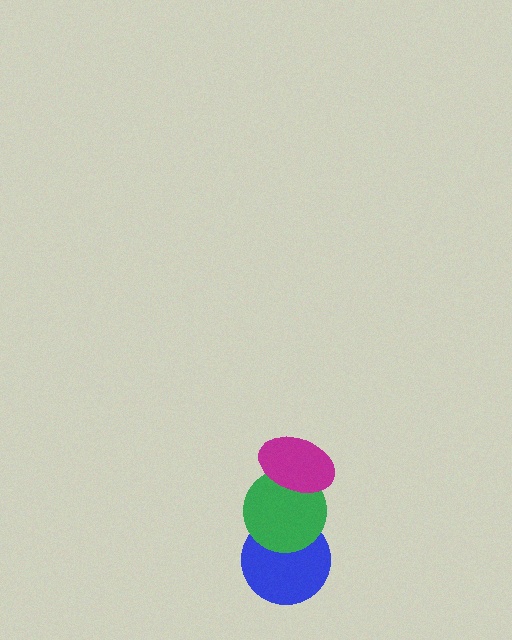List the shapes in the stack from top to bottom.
From top to bottom: the magenta ellipse, the green circle, the blue circle.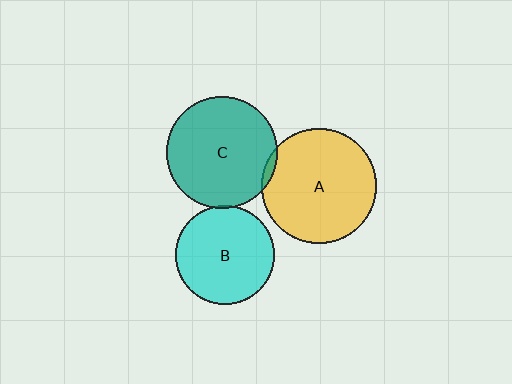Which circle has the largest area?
Circle A (yellow).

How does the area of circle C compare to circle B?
Approximately 1.3 times.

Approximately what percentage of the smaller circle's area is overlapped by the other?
Approximately 5%.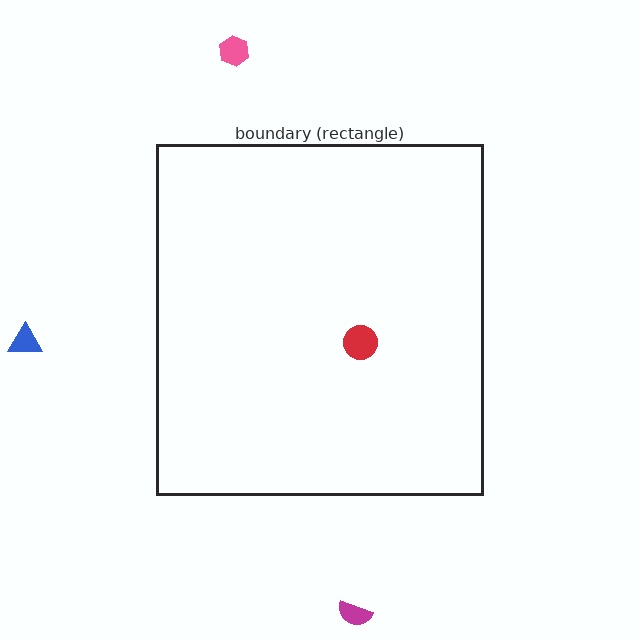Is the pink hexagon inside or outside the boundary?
Outside.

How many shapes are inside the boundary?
1 inside, 3 outside.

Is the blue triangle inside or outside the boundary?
Outside.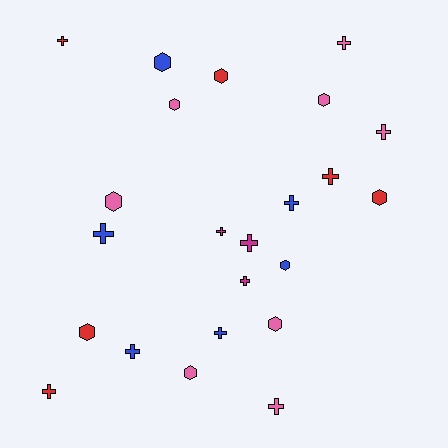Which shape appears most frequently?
Cross, with 13 objects.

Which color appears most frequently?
Pink, with 8 objects.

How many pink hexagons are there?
There are 5 pink hexagons.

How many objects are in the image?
There are 23 objects.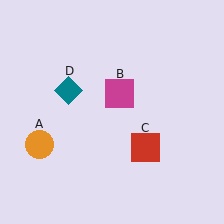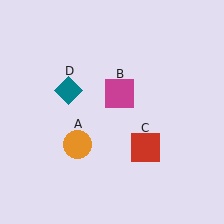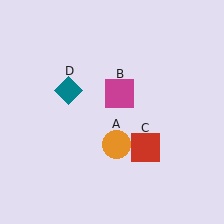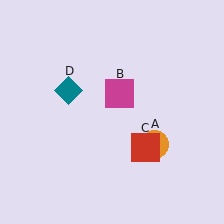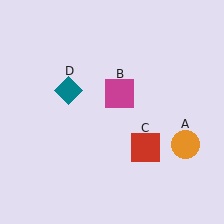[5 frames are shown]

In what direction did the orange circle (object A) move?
The orange circle (object A) moved right.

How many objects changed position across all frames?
1 object changed position: orange circle (object A).